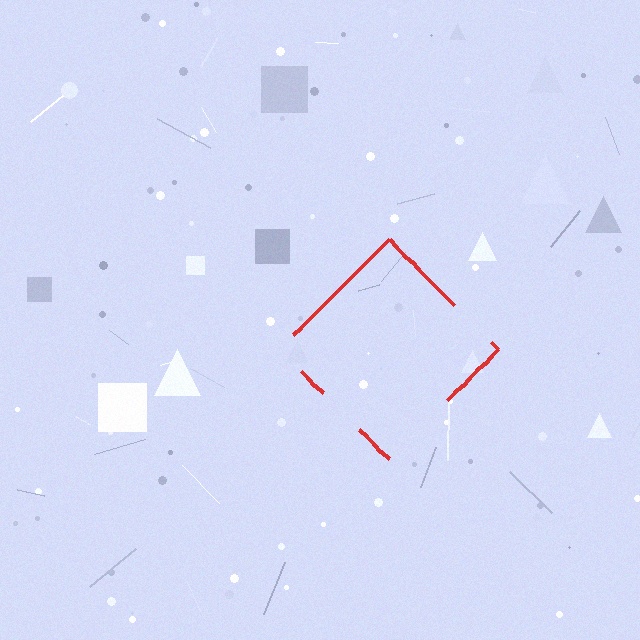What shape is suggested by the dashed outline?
The dashed outline suggests a diamond.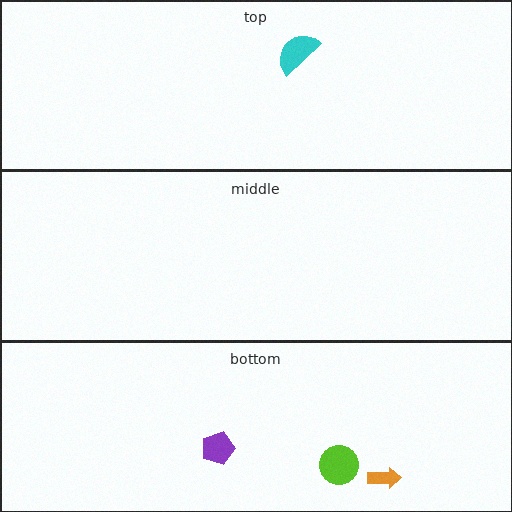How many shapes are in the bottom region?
3.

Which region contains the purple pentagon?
The bottom region.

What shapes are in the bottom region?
The purple pentagon, the lime circle, the orange arrow.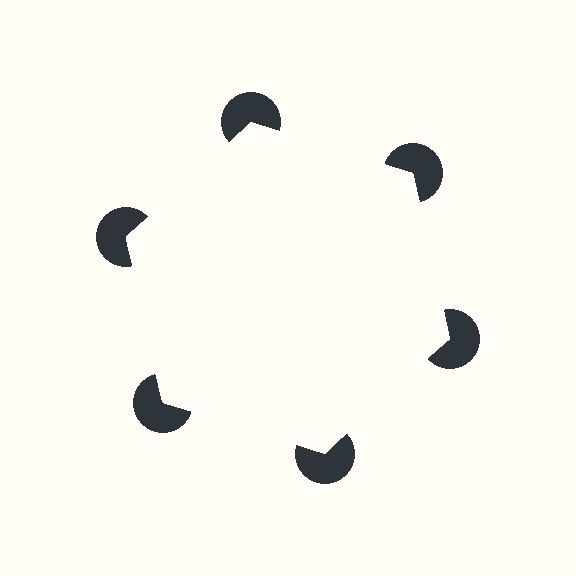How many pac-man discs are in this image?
There are 6 — one at each vertex of the illusory hexagon.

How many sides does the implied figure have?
6 sides.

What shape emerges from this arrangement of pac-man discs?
An illusory hexagon — its edges are inferred from the aligned wedge cuts in the pac-man discs, not physically drawn.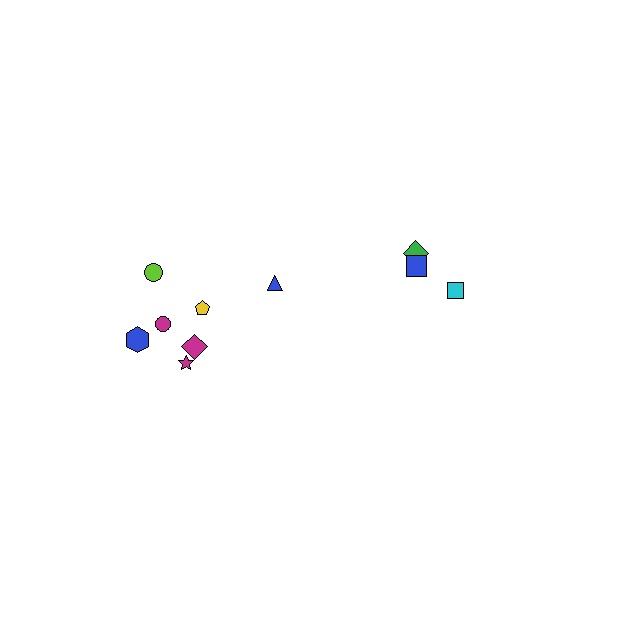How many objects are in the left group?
There are 7 objects.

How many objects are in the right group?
There are 3 objects.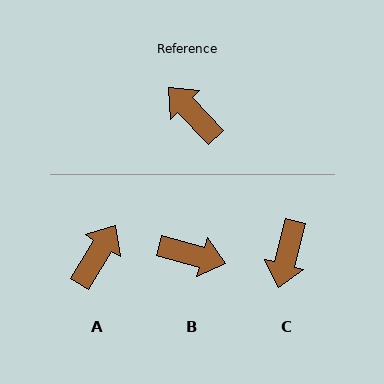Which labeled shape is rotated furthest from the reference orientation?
B, about 148 degrees away.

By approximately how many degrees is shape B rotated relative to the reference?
Approximately 148 degrees clockwise.